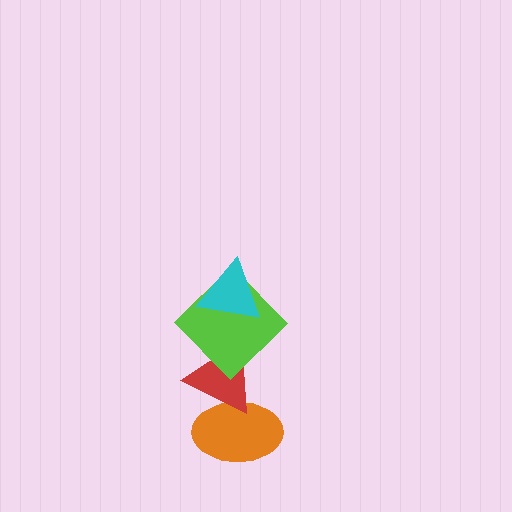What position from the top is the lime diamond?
The lime diamond is 2nd from the top.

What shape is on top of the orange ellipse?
The red triangle is on top of the orange ellipse.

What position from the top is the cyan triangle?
The cyan triangle is 1st from the top.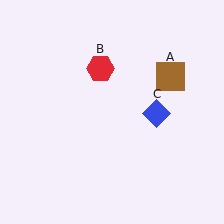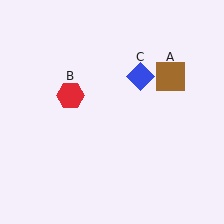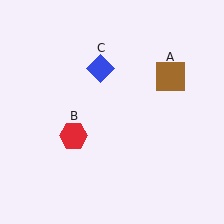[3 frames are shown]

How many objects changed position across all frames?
2 objects changed position: red hexagon (object B), blue diamond (object C).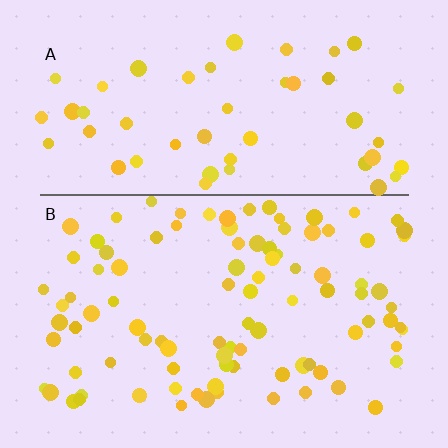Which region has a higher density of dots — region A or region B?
B (the bottom).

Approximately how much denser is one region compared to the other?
Approximately 1.9× — region B over region A.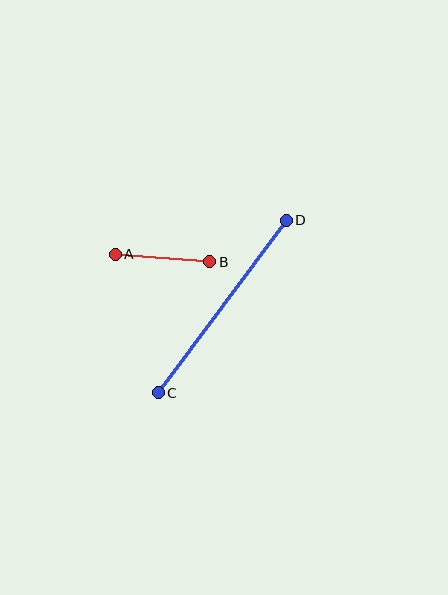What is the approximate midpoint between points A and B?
The midpoint is at approximately (162, 258) pixels.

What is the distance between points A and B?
The distance is approximately 95 pixels.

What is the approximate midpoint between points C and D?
The midpoint is at approximately (222, 306) pixels.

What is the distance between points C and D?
The distance is approximately 215 pixels.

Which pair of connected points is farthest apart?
Points C and D are farthest apart.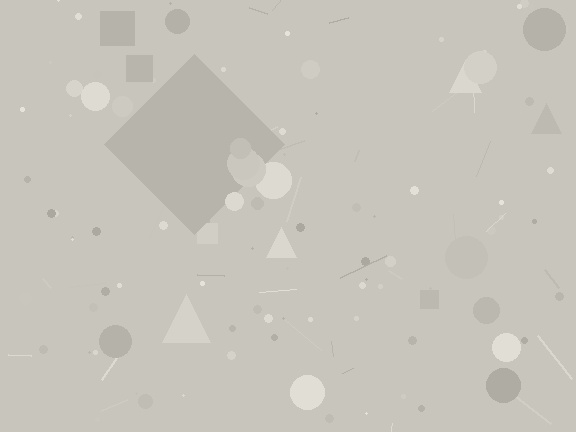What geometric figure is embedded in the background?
A diamond is embedded in the background.